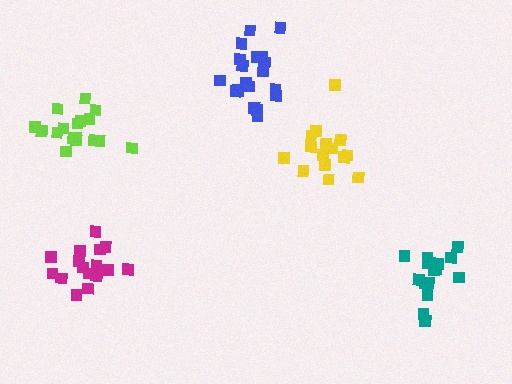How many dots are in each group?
Group 1: 17 dots, Group 2: 17 dots, Group 3: 16 dots, Group 4: 20 dots, Group 5: 15 dots (85 total).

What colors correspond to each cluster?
The clusters are colored: lime, teal, magenta, blue, yellow.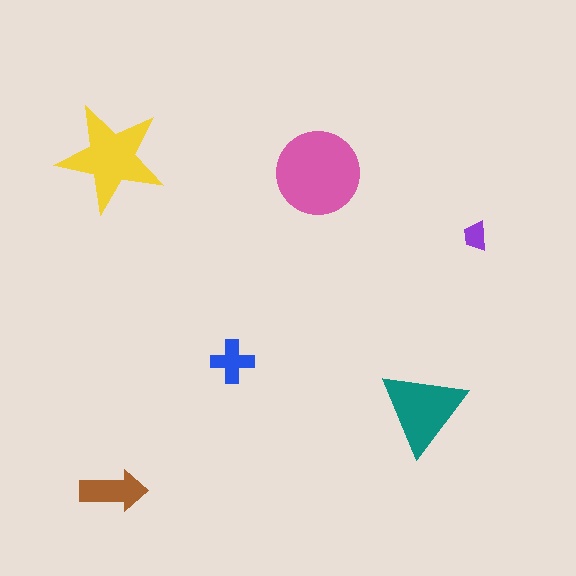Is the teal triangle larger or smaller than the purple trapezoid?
Larger.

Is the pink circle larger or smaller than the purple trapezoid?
Larger.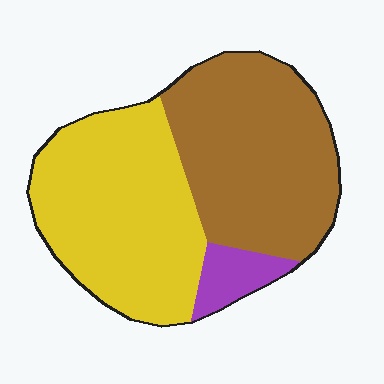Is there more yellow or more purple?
Yellow.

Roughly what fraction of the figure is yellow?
Yellow covers around 45% of the figure.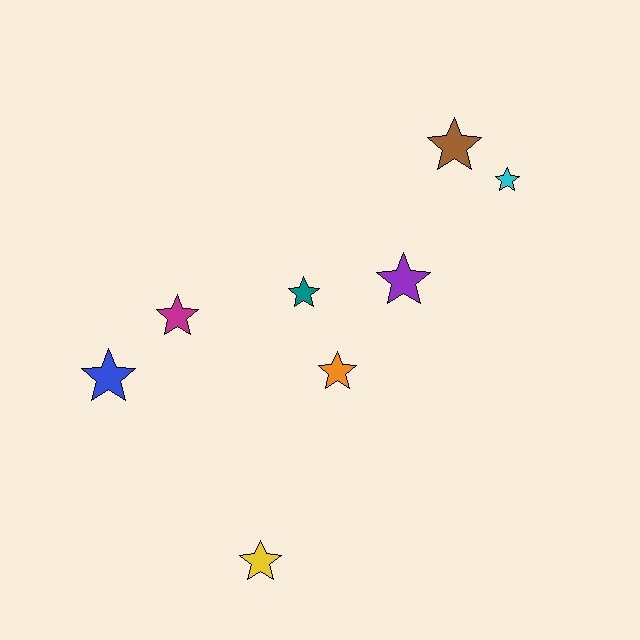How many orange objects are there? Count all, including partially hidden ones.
There is 1 orange object.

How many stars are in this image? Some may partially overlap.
There are 8 stars.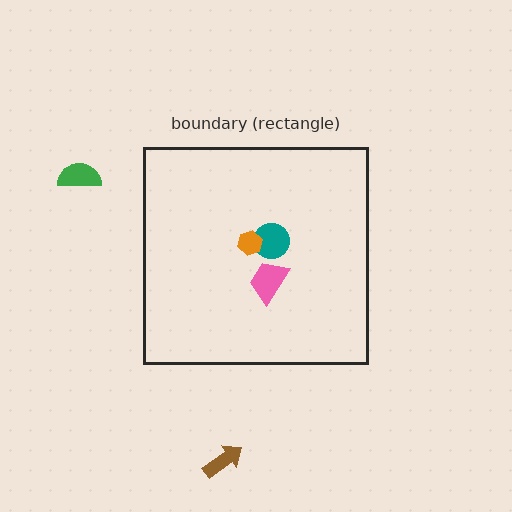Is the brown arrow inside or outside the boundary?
Outside.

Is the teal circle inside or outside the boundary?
Inside.